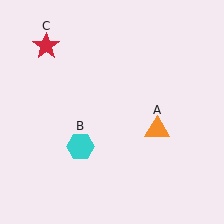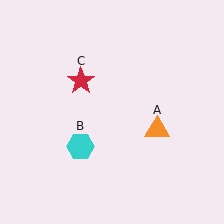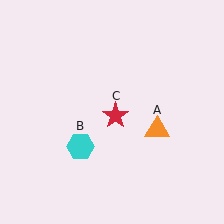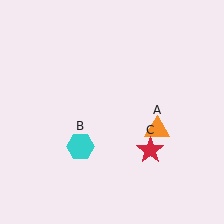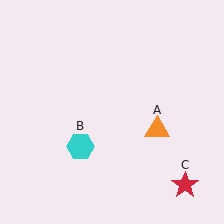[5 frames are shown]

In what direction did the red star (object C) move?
The red star (object C) moved down and to the right.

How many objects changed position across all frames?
1 object changed position: red star (object C).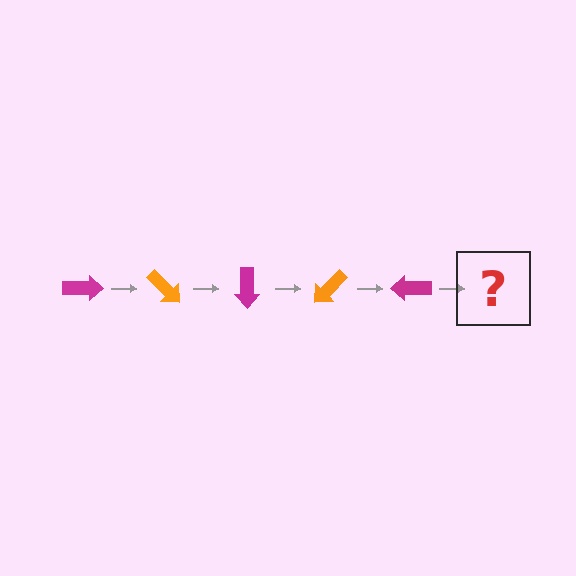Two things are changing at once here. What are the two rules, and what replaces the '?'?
The two rules are that it rotates 45 degrees each step and the color cycles through magenta and orange. The '?' should be an orange arrow, rotated 225 degrees from the start.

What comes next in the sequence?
The next element should be an orange arrow, rotated 225 degrees from the start.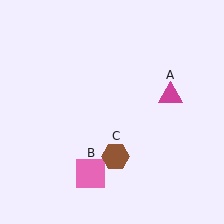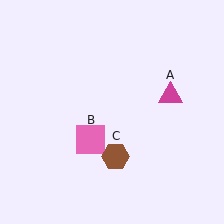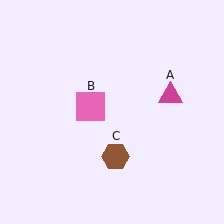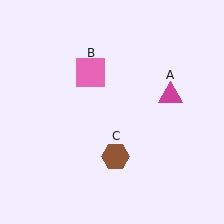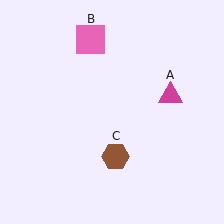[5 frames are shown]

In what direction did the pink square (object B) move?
The pink square (object B) moved up.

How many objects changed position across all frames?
1 object changed position: pink square (object B).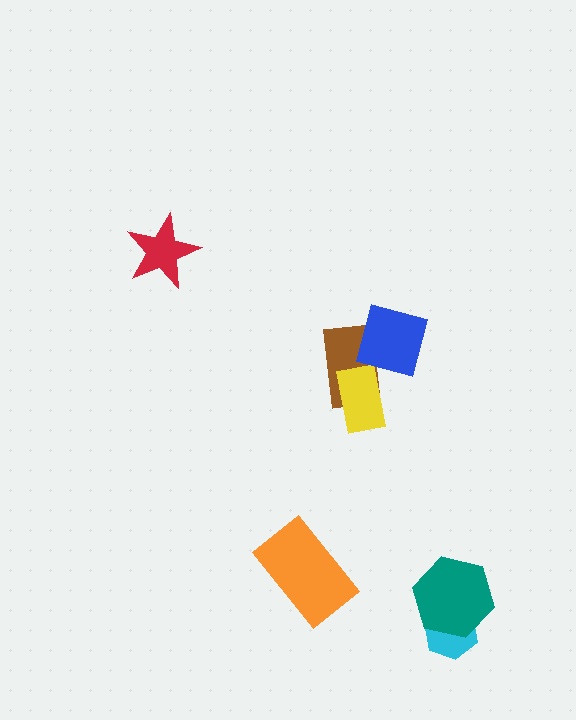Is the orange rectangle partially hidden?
No, no other shape covers it.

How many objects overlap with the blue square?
1 object overlaps with the blue square.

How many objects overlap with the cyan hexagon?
1 object overlaps with the cyan hexagon.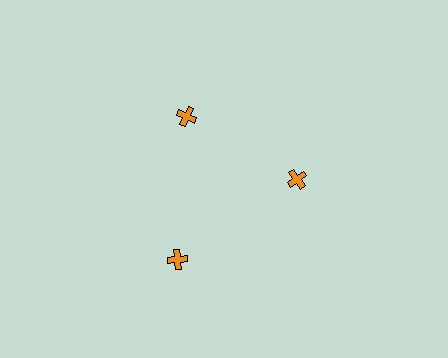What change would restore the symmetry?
The symmetry would be restored by moving it inward, back onto the ring so that all 3 crosses sit at equal angles and equal distance from the center.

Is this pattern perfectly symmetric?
No. The 3 orange crosses are arranged in a ring, but one element near the 7 o'clock position is pushed outward from the center, breaking the 3-fold rotational symmetry.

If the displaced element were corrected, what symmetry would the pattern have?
It would have 3-fold rotational symmetry — the pattern would map onto itself every 120 degrees.